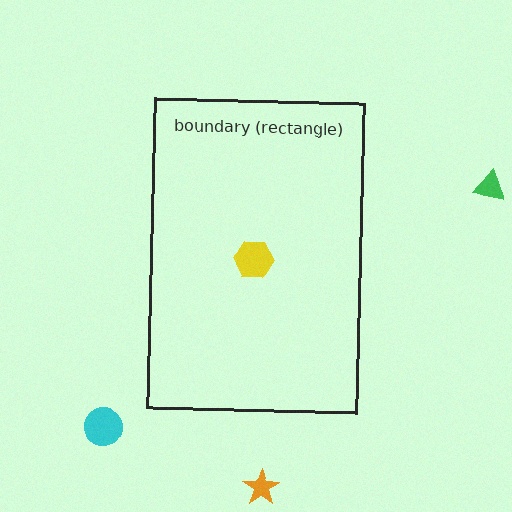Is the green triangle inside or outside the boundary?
Outside.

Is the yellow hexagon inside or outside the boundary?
Inside.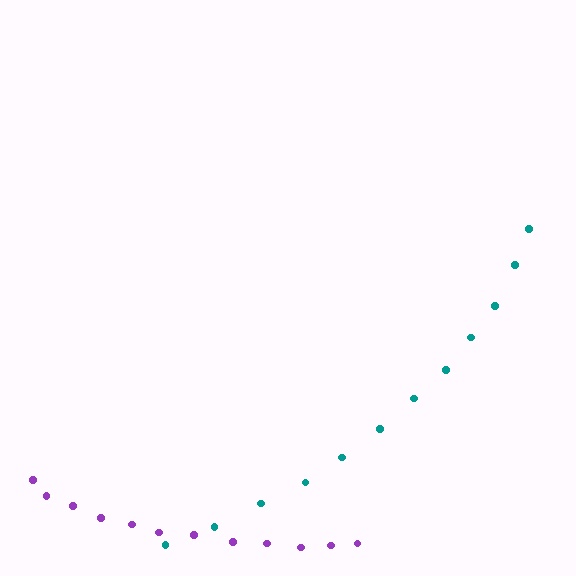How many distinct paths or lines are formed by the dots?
There are 2 distinct paths.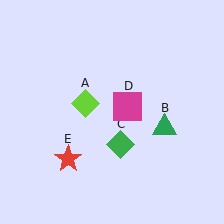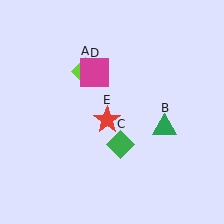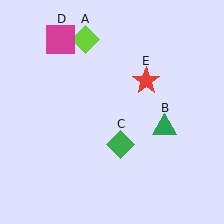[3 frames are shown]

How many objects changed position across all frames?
3 objects changed position: lime diamond (object A), magenta square (object D), red star (object E).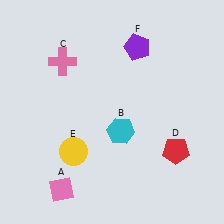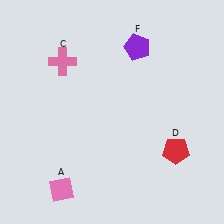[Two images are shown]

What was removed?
The cyan hexagon (B), the yellow circle (E) were removed in Image 2.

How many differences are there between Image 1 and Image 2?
There are 2 differences between the two images.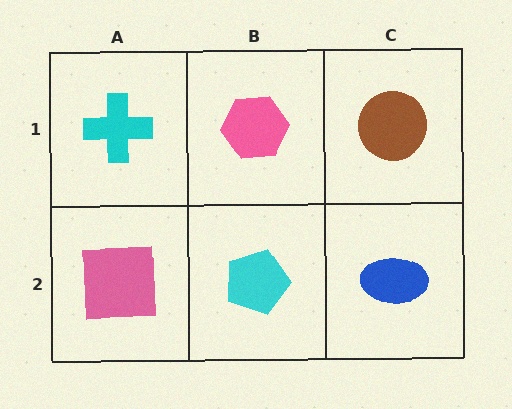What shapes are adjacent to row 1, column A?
A pink square (row 2, column A), a pink hexagon (row 1, column B).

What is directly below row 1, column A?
A pink square.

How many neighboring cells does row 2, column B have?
3.